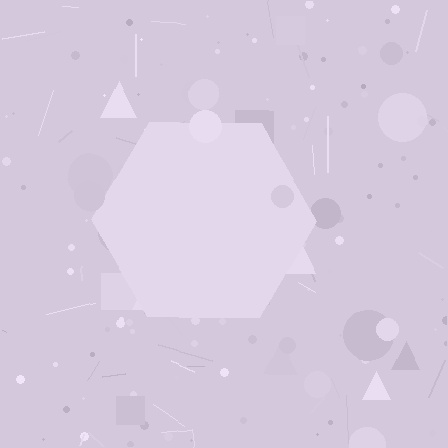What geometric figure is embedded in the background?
A hexagon is embedded in the background.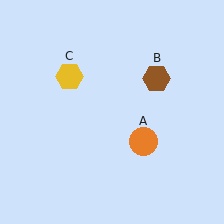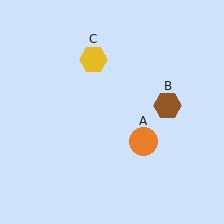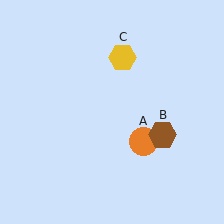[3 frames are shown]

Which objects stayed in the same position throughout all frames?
Orange circle (object A) remained stationary.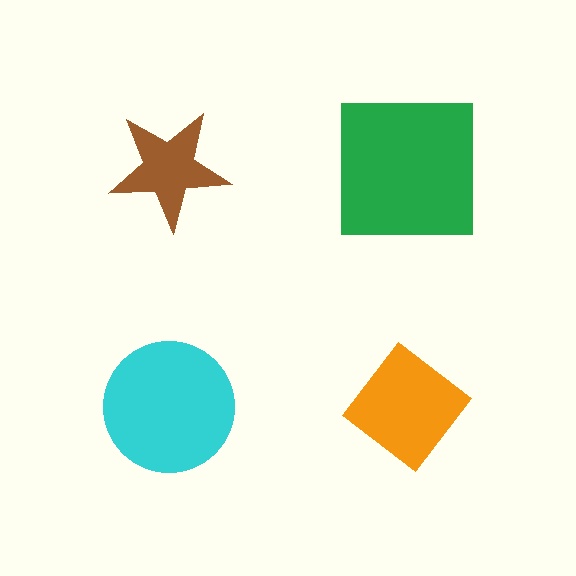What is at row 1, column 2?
A green square.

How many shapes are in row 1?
2 shapes.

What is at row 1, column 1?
A brown star.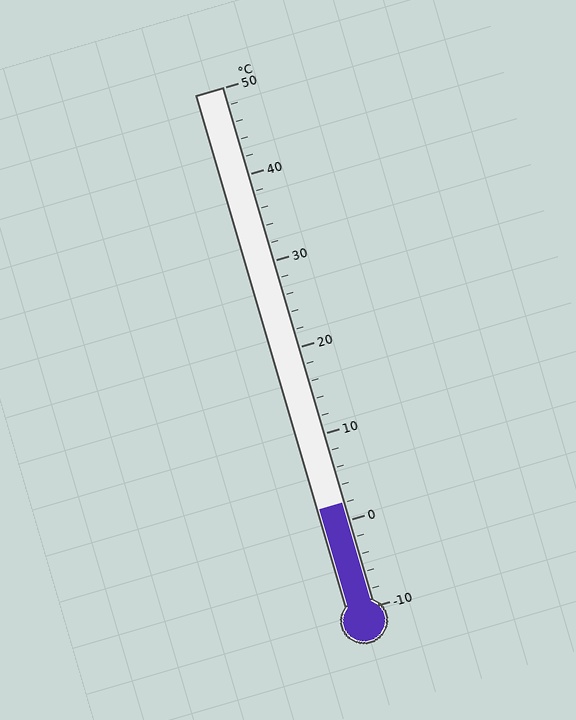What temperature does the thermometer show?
The thermometer shows approximately 2°C.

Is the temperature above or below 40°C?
The temperature is below 40°C.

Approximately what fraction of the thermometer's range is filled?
The thermometer is filled to approximately 20% of its range.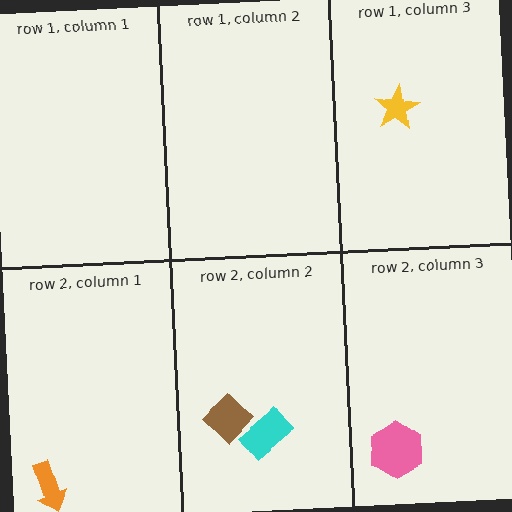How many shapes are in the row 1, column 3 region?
1.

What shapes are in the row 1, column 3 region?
The yellow star.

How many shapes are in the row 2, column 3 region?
1.